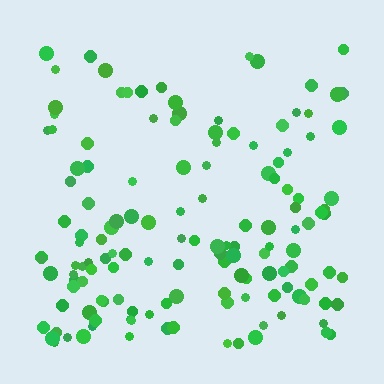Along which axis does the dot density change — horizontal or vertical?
Vertical.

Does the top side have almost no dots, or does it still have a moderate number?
Still a moderate number, just noticeably fewer than the bottom.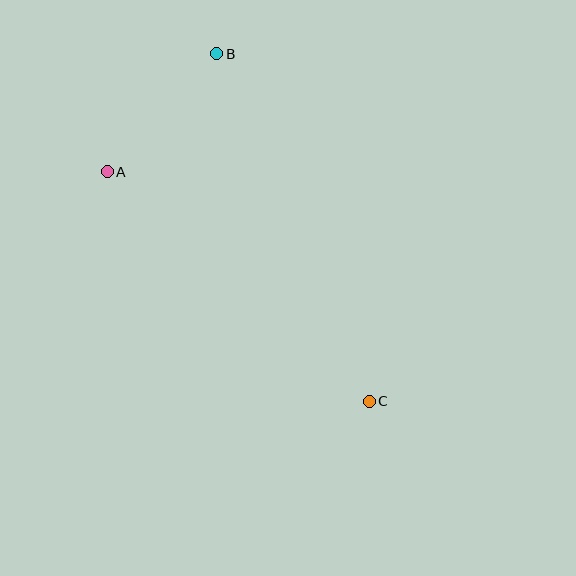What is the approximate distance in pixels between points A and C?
The distance between A and C is approximately 349 pixels.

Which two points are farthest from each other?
Points B and C are farthest from each other.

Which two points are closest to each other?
Points A and B are closest to each other.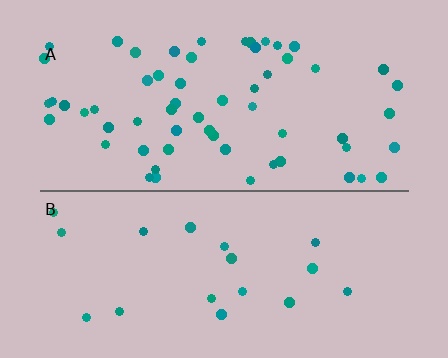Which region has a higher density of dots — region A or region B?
A (the top).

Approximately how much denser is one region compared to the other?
Approximately 3.2× — region A over region B.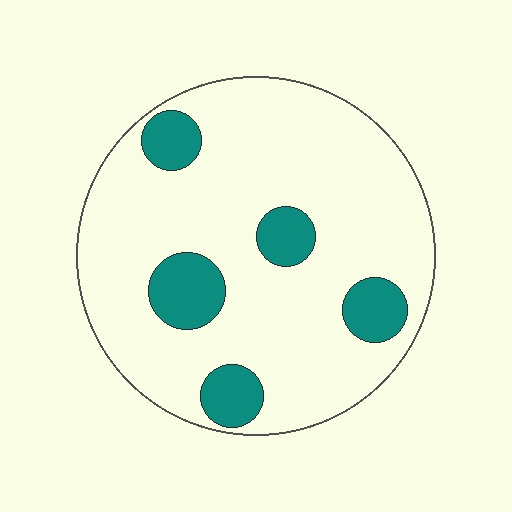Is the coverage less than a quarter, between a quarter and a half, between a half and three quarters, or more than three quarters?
Less than a quarter.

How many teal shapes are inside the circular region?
5.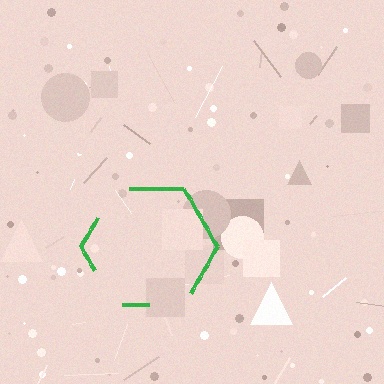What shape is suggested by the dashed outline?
The dashed outline suggests a hexagon.